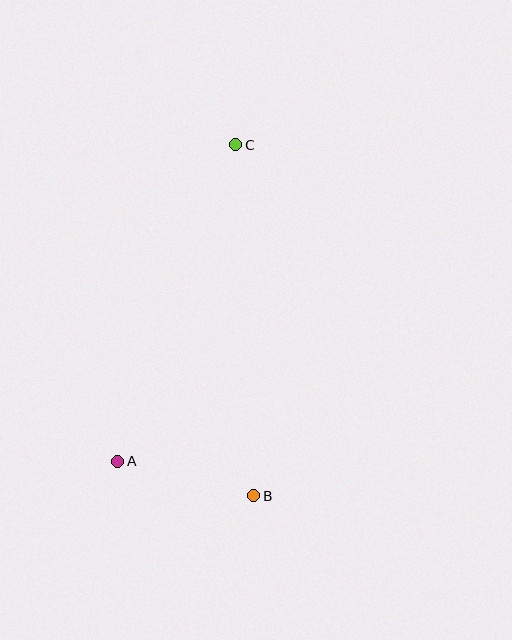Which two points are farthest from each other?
Points B and C are farthest from each other.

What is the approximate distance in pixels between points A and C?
The distance between A and C is approximately 338 pixels.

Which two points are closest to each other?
Points A and B are closest to each other.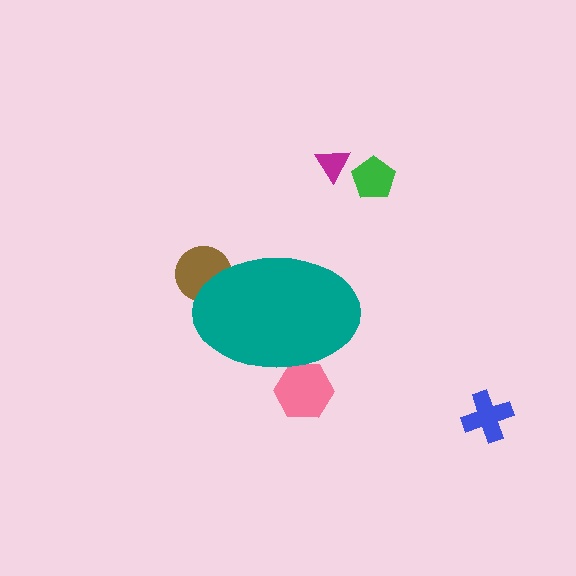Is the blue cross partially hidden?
No, the blue cross is fully visible.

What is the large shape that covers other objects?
A teal ellipse.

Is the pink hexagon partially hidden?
Yes, the pink hexagon is partially hidden behind the teal ellipse.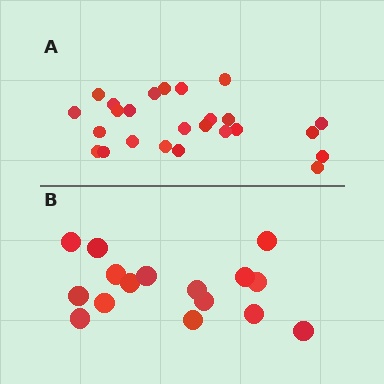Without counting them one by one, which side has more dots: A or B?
Region A (the top region) has more dots.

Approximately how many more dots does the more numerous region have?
Region A has roughly 8 or so more dots than region B.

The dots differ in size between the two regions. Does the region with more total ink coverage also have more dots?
No. Region B has more total ink coverage because its dots are larger, but region A actually contains more individual dots. Total area can be misleading — the number of items is what matters here.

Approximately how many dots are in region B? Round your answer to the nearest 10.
About 20 dots. (The exact count is 16, which rounds to 20.)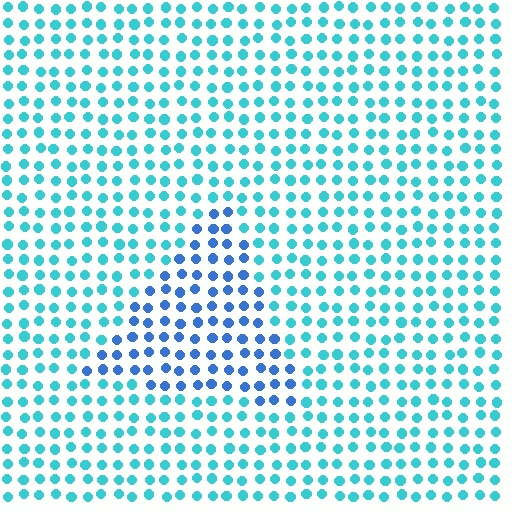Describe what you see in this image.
The image is filled with small cyan elements in a uniform arrangement. A triangle-shaped region is visible where the elements are tinted to a slightly different hue, forming a subtle color boundary.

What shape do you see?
I see a triangle.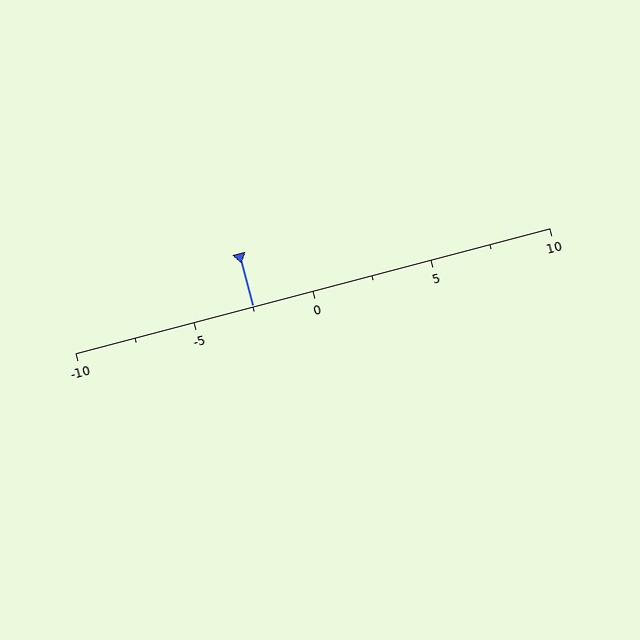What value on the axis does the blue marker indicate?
The marker indicates approximately -2.5.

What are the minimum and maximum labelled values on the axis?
The axis runs from -10 to 10.